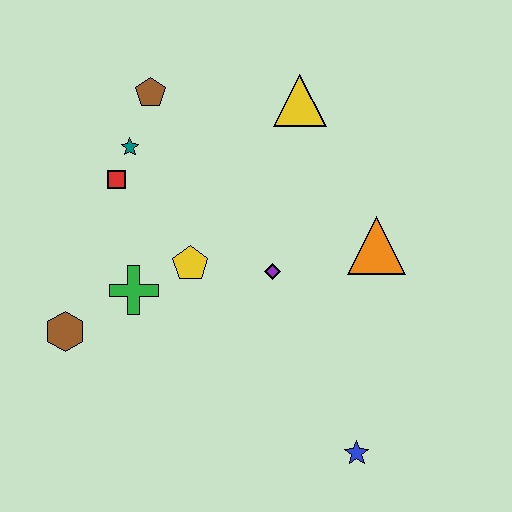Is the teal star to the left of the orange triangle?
Yes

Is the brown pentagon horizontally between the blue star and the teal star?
Yes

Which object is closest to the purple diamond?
The yellow pentagon is closest to the purple diamond.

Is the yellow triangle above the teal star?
Yes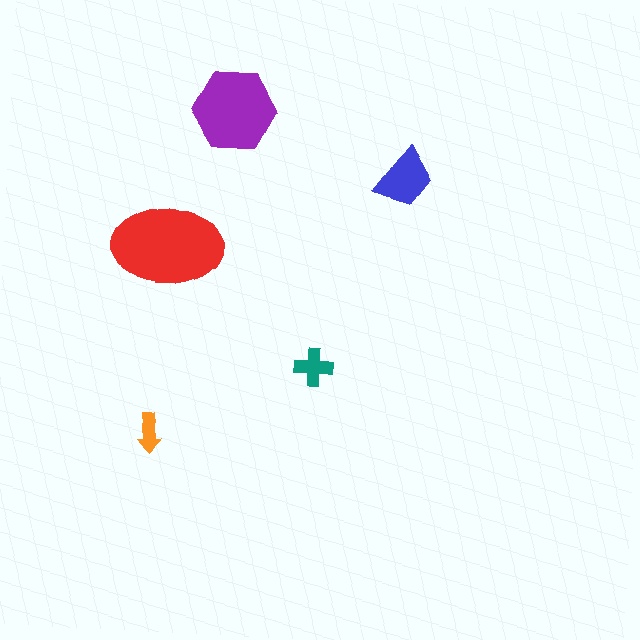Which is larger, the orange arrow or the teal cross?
The teal cross.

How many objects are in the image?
There are 5 objects in the image.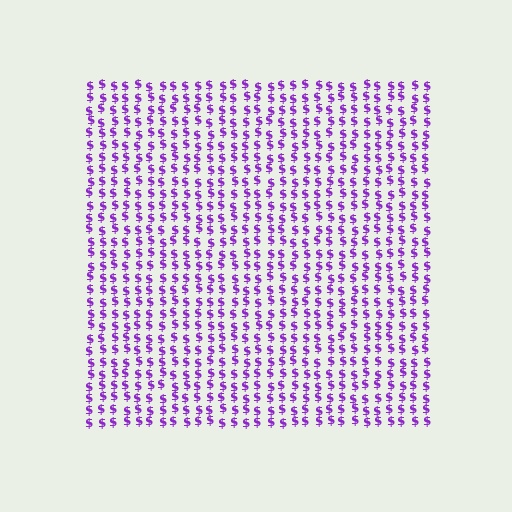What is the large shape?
The large shape is a square.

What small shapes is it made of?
It is made of small dollar signs.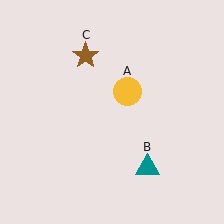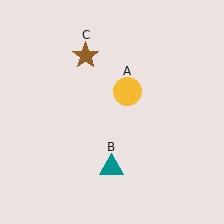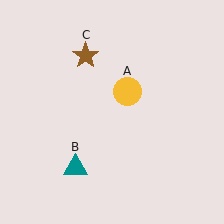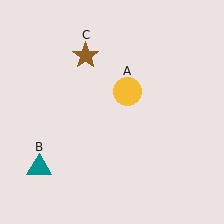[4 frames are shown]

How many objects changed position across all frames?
1 object changed position: teal triangle (object B).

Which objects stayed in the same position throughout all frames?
Yellow circle (object A) and brown star (object C) remained stationary.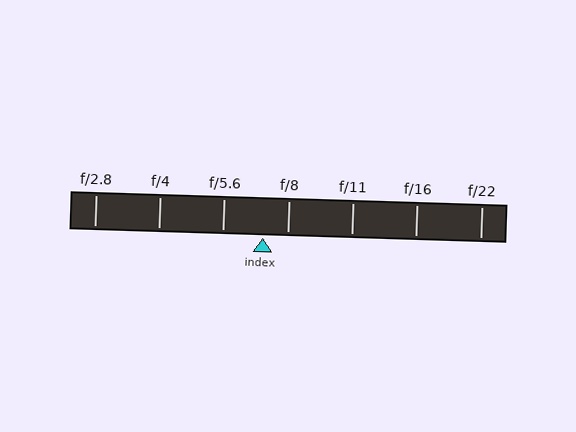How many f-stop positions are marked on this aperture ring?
There are 7 f-stop positions marked.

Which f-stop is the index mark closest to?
The index mark is closest to f/8.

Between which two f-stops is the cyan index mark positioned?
The index mark is between f/5.6 and f/8.